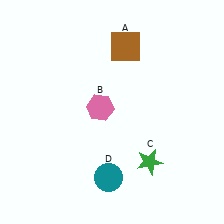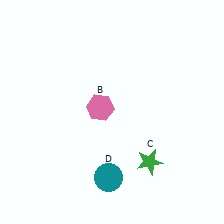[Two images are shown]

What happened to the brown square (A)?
The brown square (A) was removed in Image 2. It was in the top-right area of Image 1.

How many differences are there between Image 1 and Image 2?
There is 1 difference between the two images.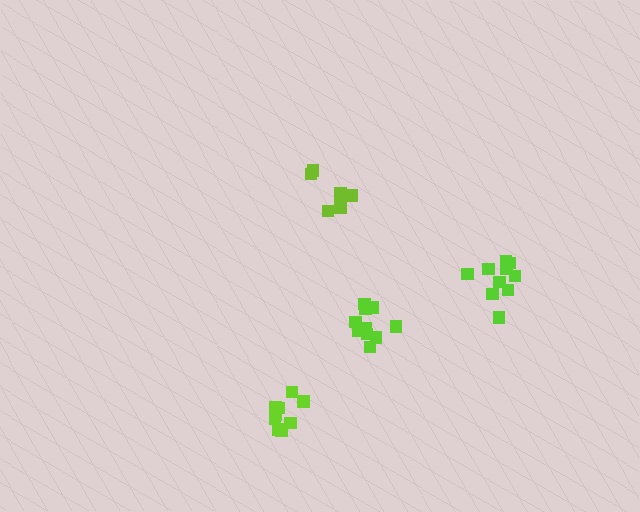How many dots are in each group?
Group 1: 10 dots, Group 2: 7 dots, Group 3: 9 dots, Group 4: 10 dots (36 total).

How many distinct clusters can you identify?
There are 4 distinct clusters.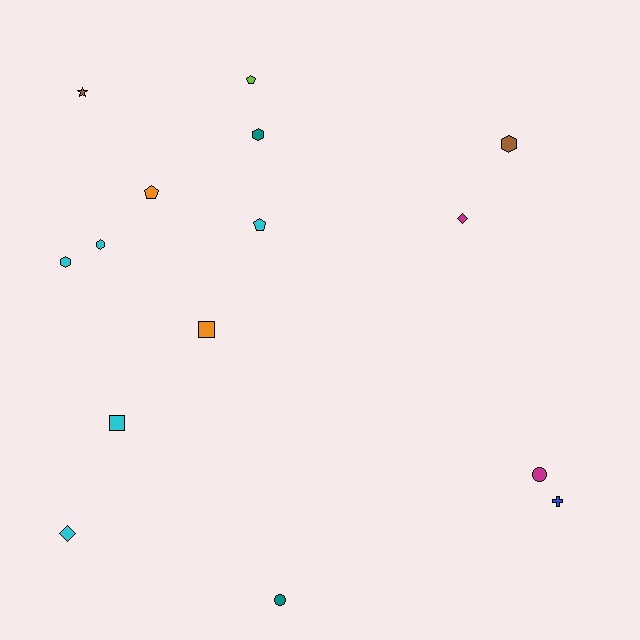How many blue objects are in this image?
There is 1 blue object.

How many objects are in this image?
There are 15 objects.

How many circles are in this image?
There are 2 circles.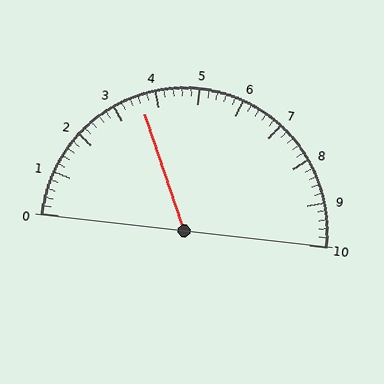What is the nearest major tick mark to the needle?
The nearest major tick mark is 4.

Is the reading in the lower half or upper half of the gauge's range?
The reading is in the lower half of the range (0 to 10).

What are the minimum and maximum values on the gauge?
The gauge ranges from 0 to 10.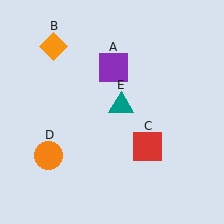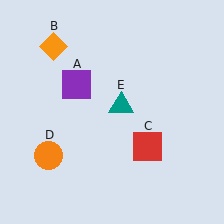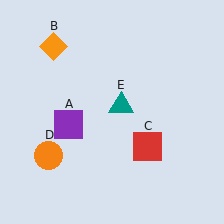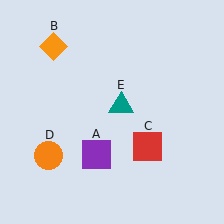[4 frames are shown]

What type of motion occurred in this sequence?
The purple square (object A) rotated counterclockwise around the center of the scene.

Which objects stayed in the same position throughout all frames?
Orange diamond (object B) and red square (object C) and orange circle (object D) and teal triangle (object E) remained stationary.